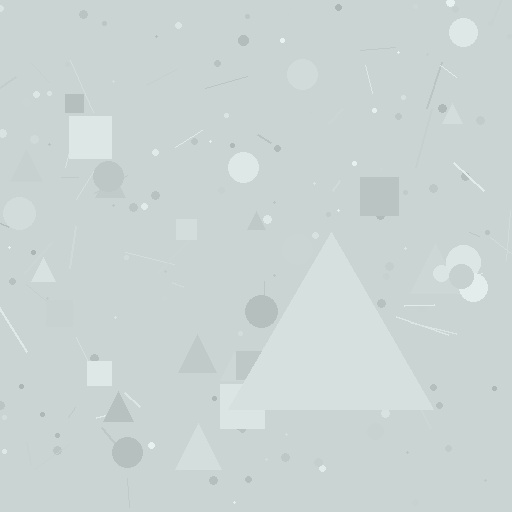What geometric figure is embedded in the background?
A triangle is embedded in the background.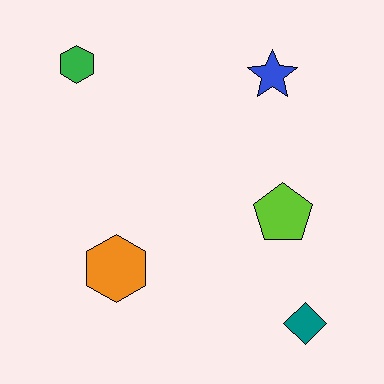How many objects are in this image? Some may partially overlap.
There are 5 objects.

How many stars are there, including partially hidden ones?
There is 1 star.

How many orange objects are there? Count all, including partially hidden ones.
There is 1 orange object.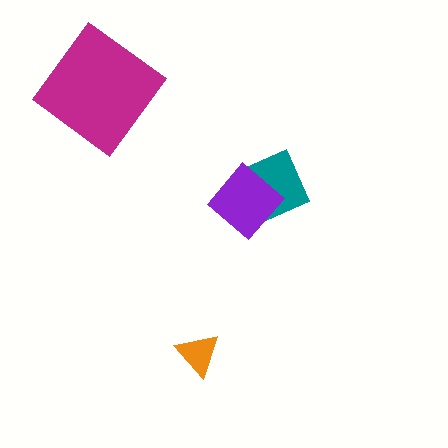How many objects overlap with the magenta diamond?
0 objects overlap with the magenta diamond.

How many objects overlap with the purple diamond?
1 object overlaps with the purple diamond.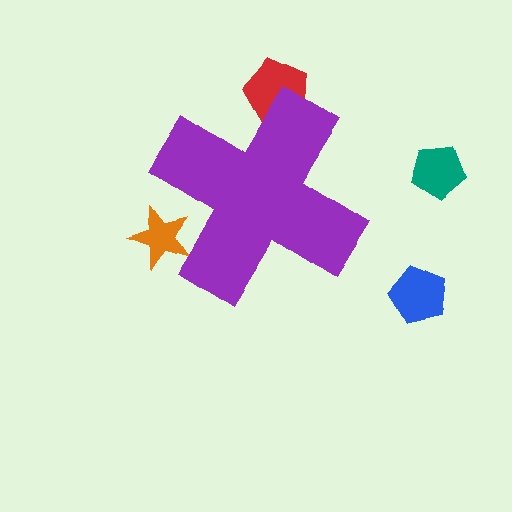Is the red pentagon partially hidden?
Yes, the red pentagon is partially hidden behind the purple cross.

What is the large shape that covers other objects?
A purple cross.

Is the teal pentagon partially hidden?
No, the teal pentagon is fully visible.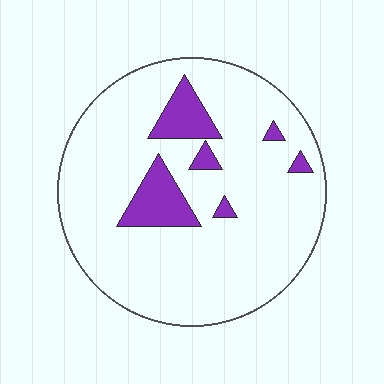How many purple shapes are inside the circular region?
6.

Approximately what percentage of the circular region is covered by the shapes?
Approximately 15%.